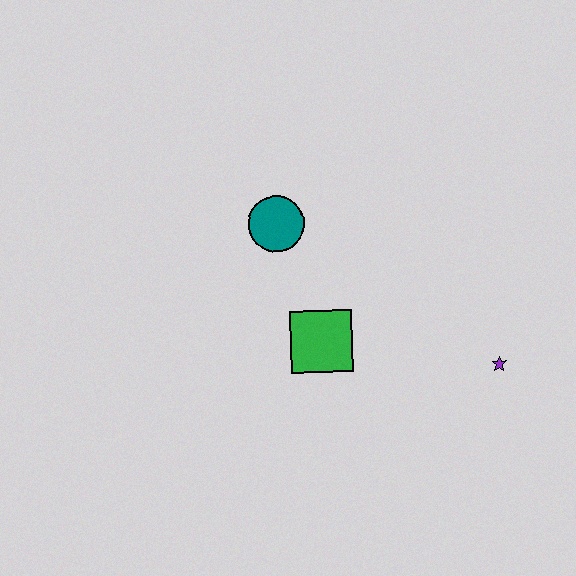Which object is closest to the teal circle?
The green square is closest to the teal circle.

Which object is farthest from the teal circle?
The purple star is farthest from the teal circle.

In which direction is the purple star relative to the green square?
The purple star is to the right of the green square.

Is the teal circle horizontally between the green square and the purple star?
No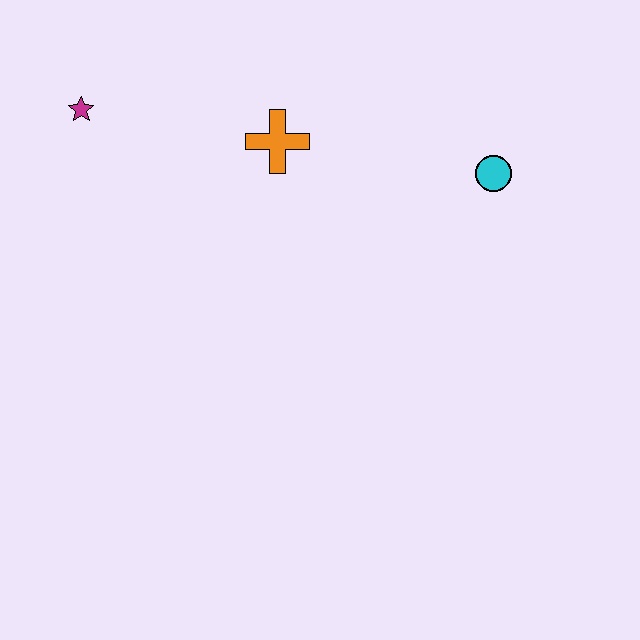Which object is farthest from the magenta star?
The cyan circle is farthest from the magenta star.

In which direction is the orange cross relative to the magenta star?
The orange cross is to the right of the magenta star.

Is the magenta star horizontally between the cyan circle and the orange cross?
No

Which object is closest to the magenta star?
The orange cross is closest to the magenta star.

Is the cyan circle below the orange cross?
Yes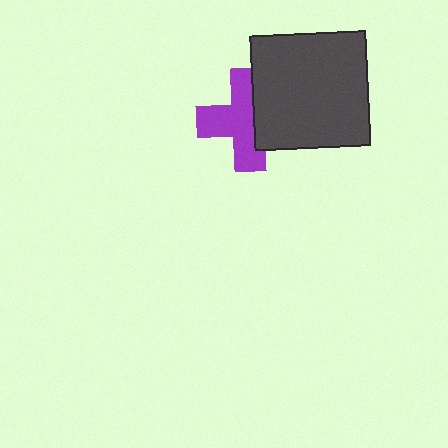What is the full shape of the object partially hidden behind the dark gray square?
The partially hidden object is a purple cross.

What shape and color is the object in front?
The object in front is a dark gray square.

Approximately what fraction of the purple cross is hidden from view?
Roughly 38% of the purple cross is hidden behind the dark gray square.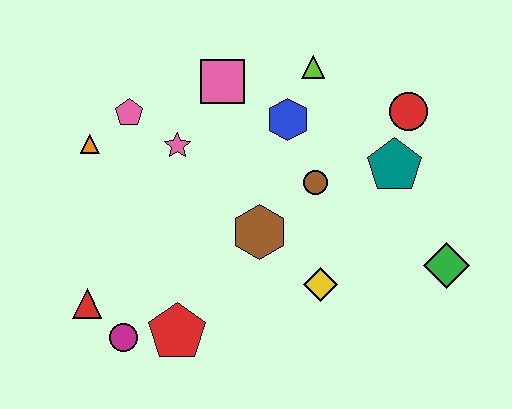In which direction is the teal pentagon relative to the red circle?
The teal pentagon is below the red circle.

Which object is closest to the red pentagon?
The magenta circle is closest to the red pentagon.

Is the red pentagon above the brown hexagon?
No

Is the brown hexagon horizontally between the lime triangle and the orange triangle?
Yes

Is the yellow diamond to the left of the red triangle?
No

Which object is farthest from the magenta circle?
The red circle is farthest from the magenta circle.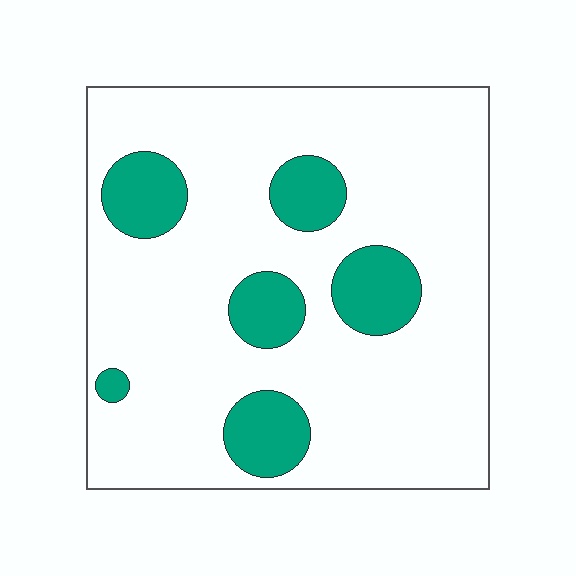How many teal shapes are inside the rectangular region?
6.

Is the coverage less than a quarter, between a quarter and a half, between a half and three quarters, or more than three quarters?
Less than a quarter.